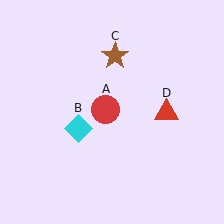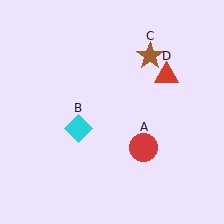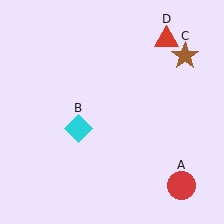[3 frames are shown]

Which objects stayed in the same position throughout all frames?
Cyan diamond (object B) remained stationary.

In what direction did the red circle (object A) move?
The red circle (object A) moved down and to the right.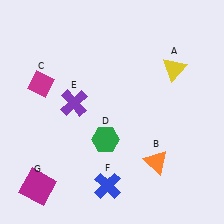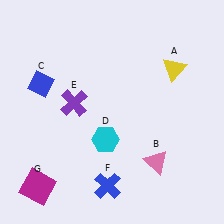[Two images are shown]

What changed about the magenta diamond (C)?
In Image 1, C is magenta. In Image 2, it changed to blue.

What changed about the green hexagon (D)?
In Image 1, D is green. In Image 2, it changed to cyan.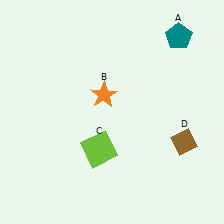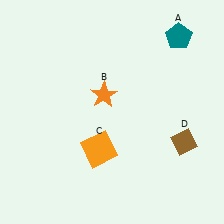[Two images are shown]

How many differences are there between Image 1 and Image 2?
There is 1 difference between the two images.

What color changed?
The square (C) changed from lime in Image 1 to orange in Image 2.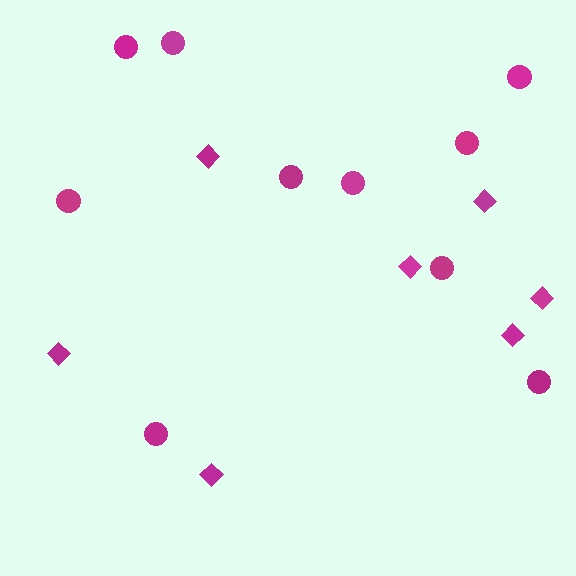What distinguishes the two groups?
There are 2 groups: one group of diamonds (7) and one group of circles (10).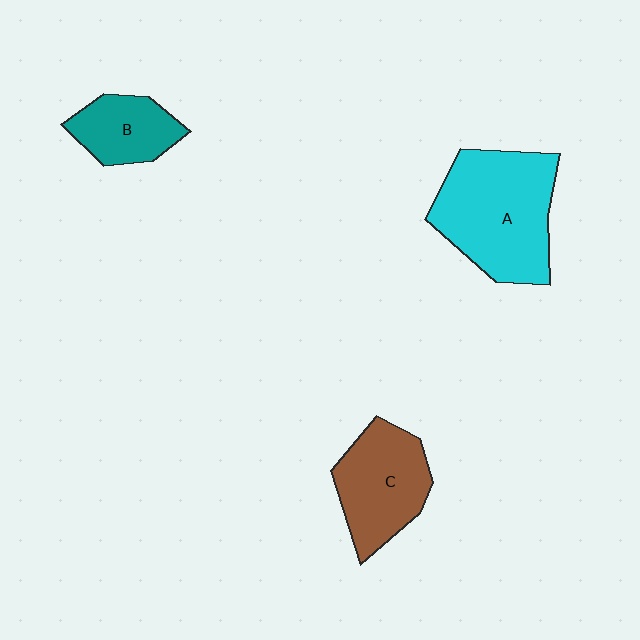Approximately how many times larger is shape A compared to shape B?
Approximately 2.2 times.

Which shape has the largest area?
Shape A (cyan).